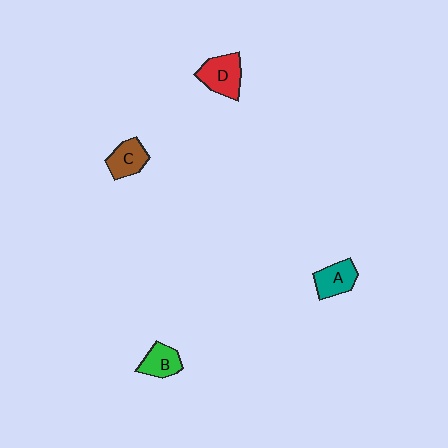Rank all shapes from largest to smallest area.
From largest to smallest: D (red), A (teal), C (brown), B (green).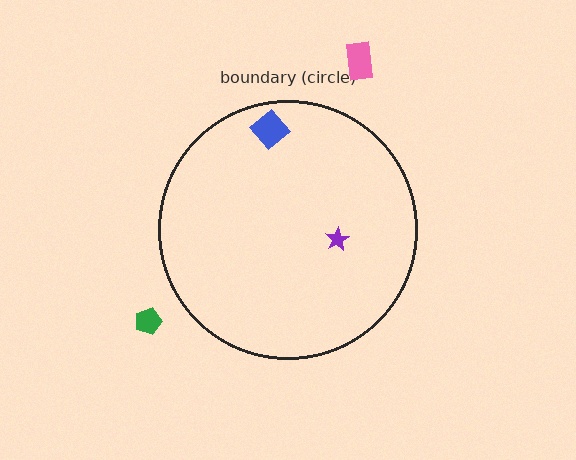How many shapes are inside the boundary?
2 inside, 2 outside.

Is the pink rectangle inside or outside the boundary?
Outside.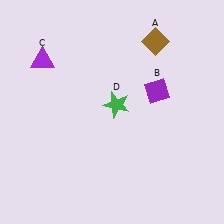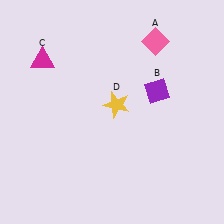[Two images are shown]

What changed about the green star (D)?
In Image 1, D is green. In Image 2, it changed to yellow.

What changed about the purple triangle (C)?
In Image 1, C is purple. In Image 2, it changed to magenta.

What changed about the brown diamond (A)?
In Image 1, A is brown. In Image 2, it changed to pink.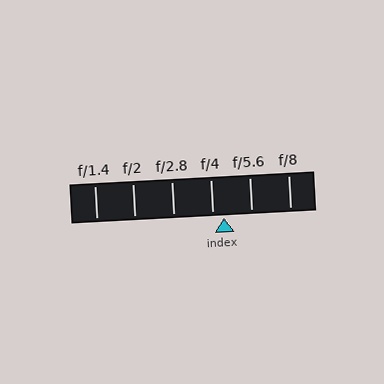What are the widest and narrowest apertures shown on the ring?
The widest aperture shown is f/1.4 and the narrowest is f/8.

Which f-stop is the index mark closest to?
The index mark is closest to f/4.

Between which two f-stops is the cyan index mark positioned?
The index mark is between f/4 and f/5.6.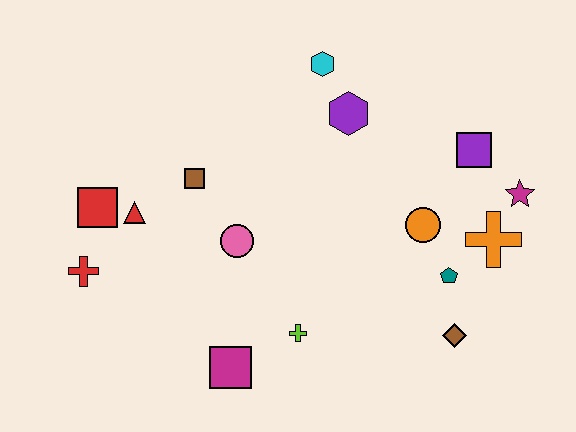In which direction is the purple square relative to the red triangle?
The purple square is to the right of the red triangle.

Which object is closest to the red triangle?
The red square is closest to the red triangle.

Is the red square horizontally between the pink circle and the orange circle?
No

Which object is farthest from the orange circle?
The red cross is farthest from the orange circle.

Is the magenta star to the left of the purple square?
No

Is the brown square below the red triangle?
No